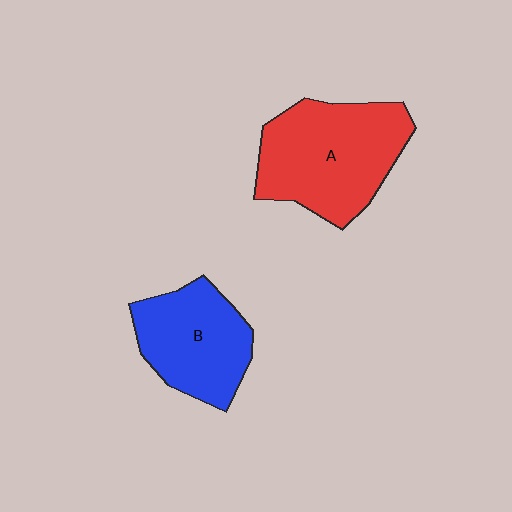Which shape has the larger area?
Shape A (red).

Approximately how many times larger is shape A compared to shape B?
Approximately 1.3 times.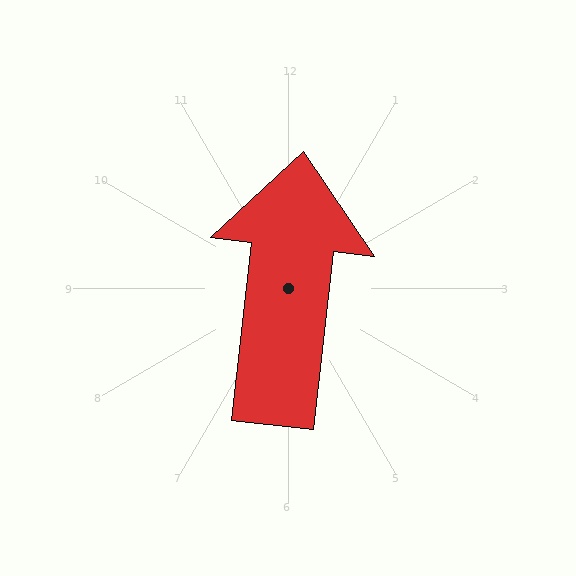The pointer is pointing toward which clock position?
Roughly 12 o'clock.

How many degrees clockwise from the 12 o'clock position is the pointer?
Approximately 7 degrees.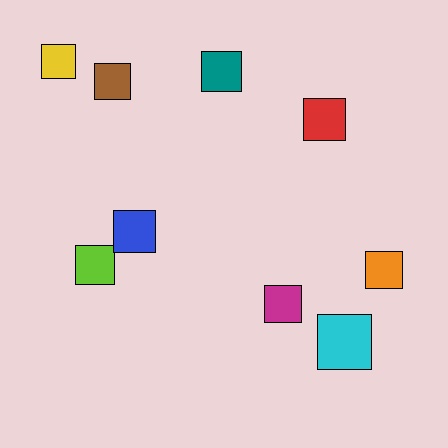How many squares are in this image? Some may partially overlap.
There are 9 squares.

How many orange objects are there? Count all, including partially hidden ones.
There is 1 orange object.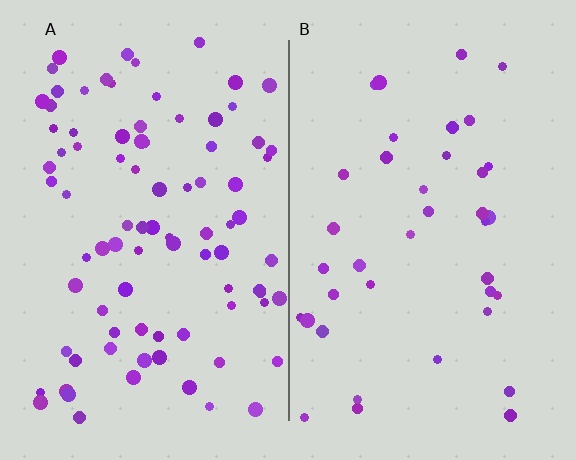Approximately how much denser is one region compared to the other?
Approximately 2.3× — region A over region B.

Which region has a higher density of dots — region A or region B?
A (the left).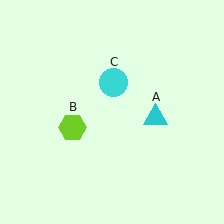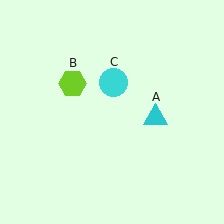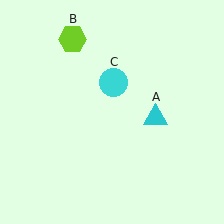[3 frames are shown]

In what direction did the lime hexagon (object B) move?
The lime hexagon (object B) moved up.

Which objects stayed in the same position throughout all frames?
Cyan triangle (object A) and cyan circle (object C) remained stationary.